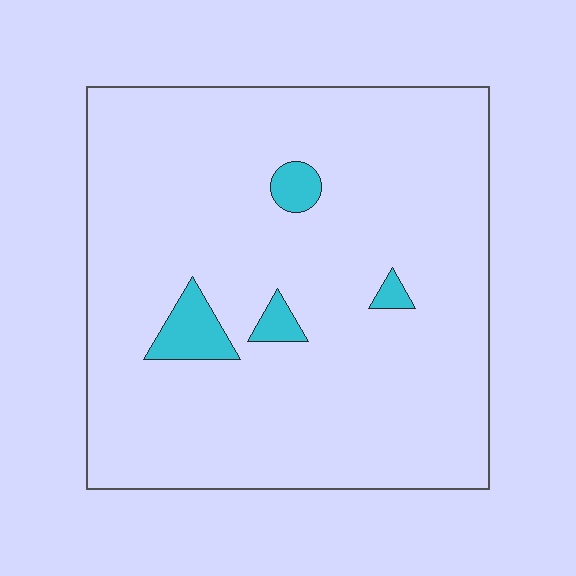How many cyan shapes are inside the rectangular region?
4.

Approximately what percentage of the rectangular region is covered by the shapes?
Approximately 5%.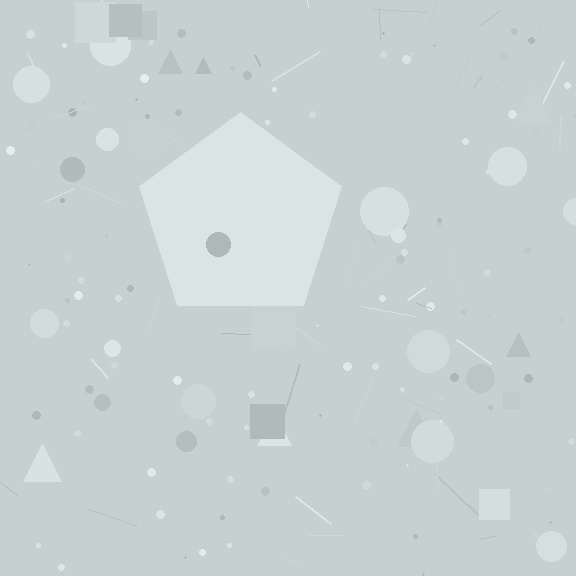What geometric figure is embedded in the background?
A pentagon is embedded in the background.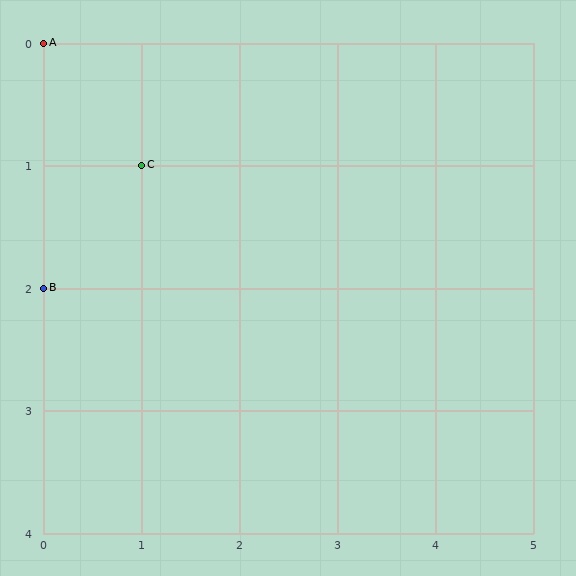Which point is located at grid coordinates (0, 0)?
Point A is at (0, 0).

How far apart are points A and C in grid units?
Points A and C are 1 column and 1 row apart (about 1.4 grid units diagonally).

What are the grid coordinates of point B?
Point B is at grid coordinates (0, 2).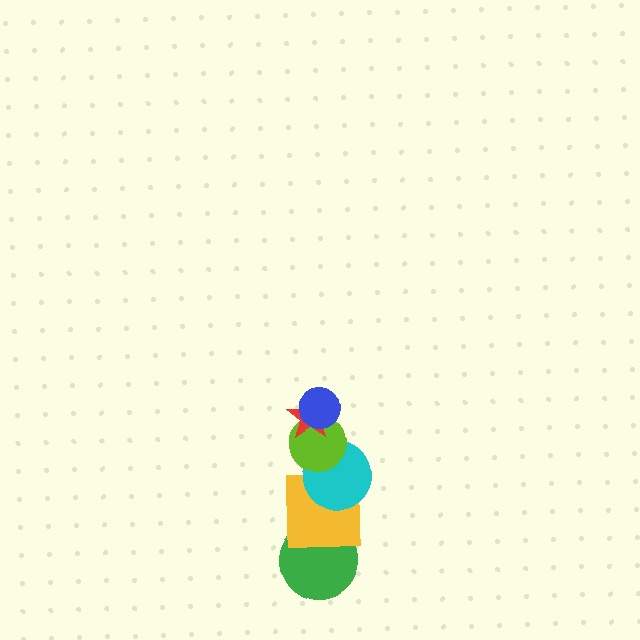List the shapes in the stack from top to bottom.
From top to bottom: the blue circle, the red star, the lime circle, the cyan circle, the yellow square, the green circle.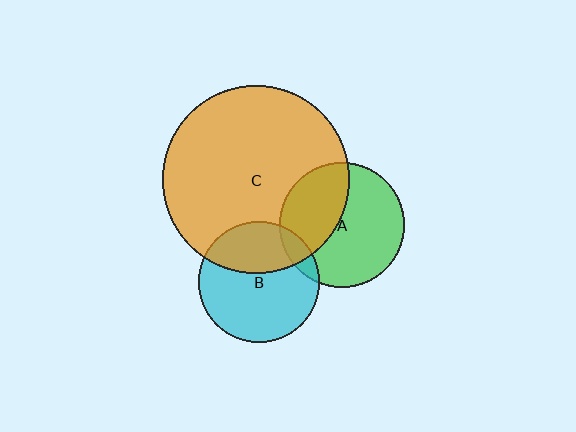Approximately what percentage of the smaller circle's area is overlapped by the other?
Approximately 10%.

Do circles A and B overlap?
Yes.